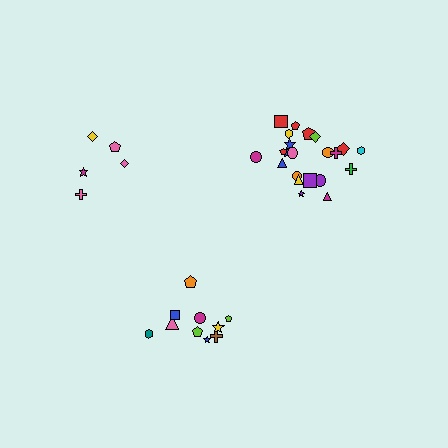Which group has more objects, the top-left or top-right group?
The top-right group.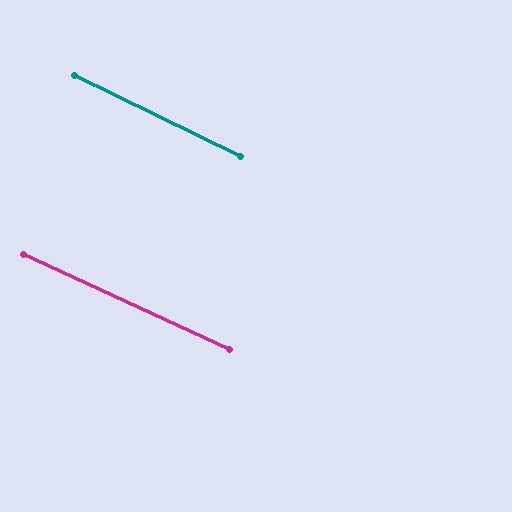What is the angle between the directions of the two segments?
Approximately 1 degree.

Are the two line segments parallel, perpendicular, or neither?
Parallel — their directions differ by only 1.4°.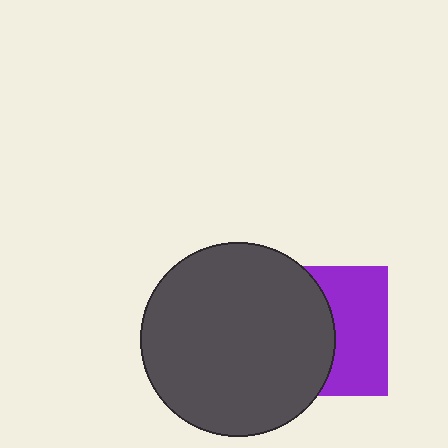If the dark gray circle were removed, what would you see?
You would see the complete purple square.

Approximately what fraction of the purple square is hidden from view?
Roughly 54% of the purple square is hidden behind the dark gray circle.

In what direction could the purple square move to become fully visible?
The purple square could move right. That would shift it out from behind the dark gray circle entirely.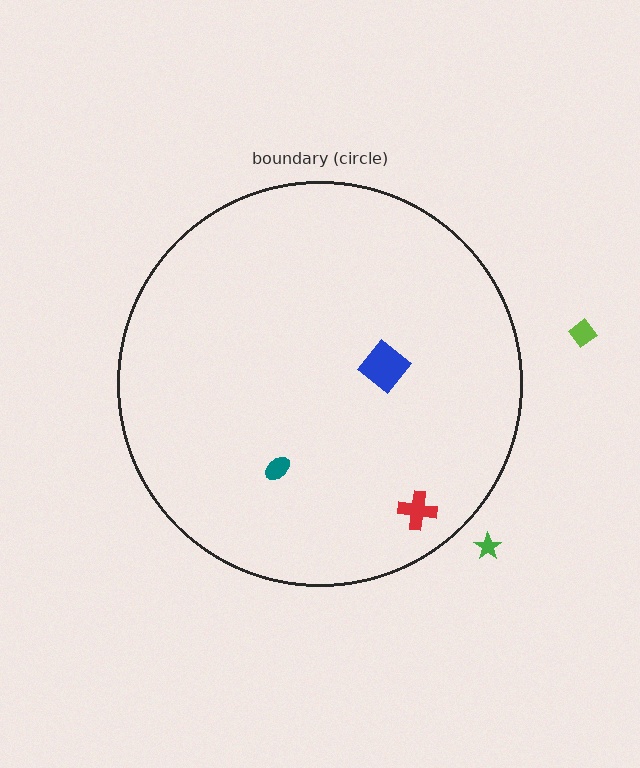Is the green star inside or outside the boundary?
Outside.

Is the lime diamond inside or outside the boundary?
Outside.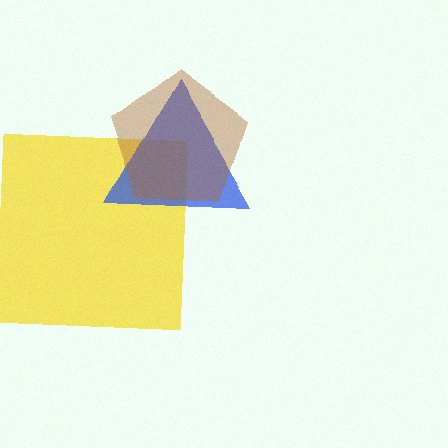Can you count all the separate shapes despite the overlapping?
Yes, there are 3 separate shapes.